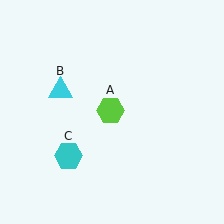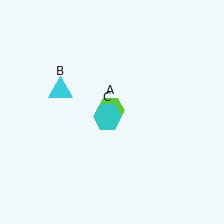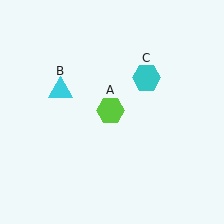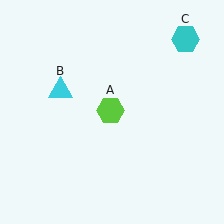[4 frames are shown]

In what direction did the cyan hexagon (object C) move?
The cyan hexagon (object C) moved up and to the right.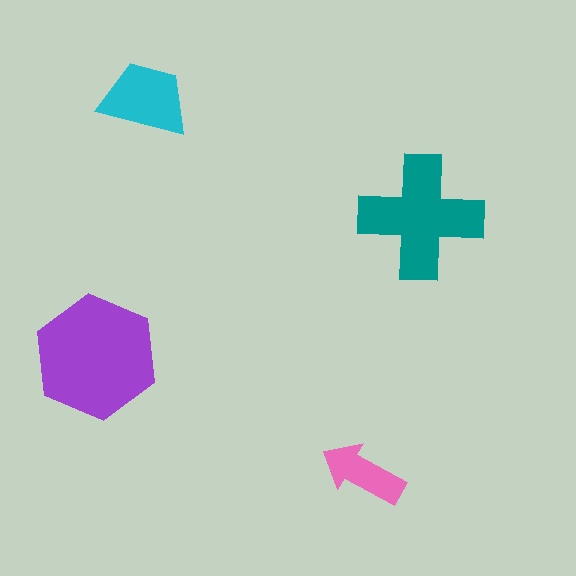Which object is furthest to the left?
The purple hexagon is leftmost.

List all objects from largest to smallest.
The purple hexagon, the teal cross, the cyan trapezoid, the pink arrow.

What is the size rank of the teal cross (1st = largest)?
2nd.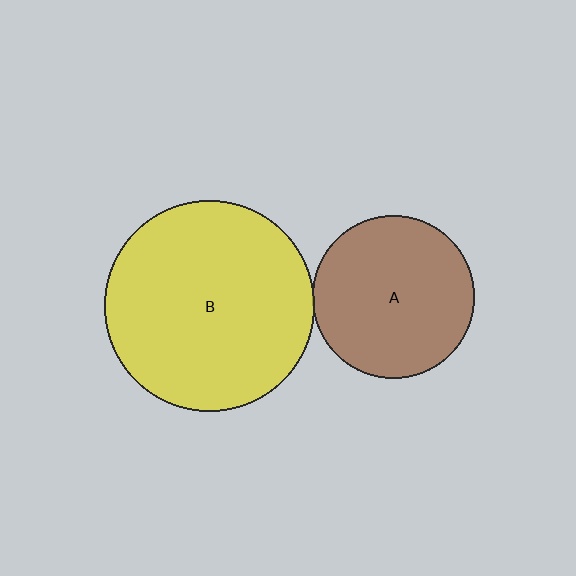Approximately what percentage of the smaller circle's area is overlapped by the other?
Approximately 5%.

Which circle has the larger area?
Circle B (yellow).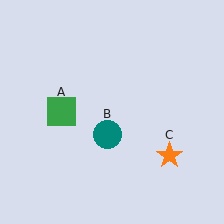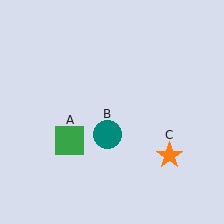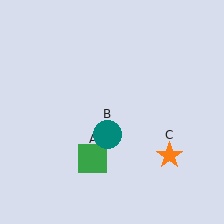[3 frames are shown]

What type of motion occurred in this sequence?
The green square (object A) rotated counterclockwise around the center of the scene.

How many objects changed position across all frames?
1 object changed position: green square (object A).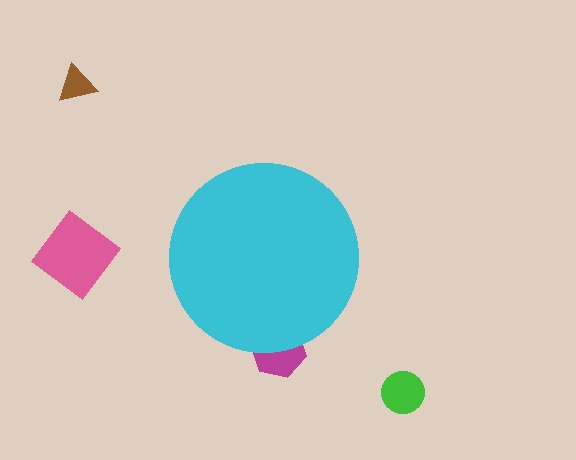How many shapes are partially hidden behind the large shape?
1 shape is partially hidden.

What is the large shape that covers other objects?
A cyan circle.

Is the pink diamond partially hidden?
No, the pink diamond is fully visible.